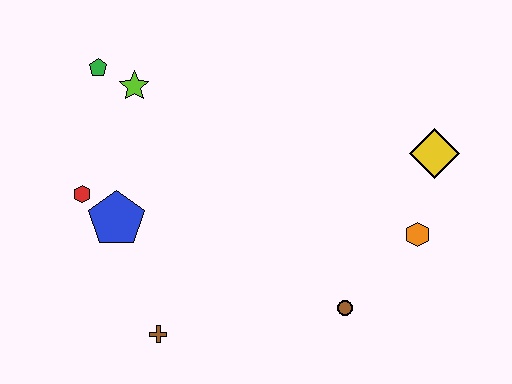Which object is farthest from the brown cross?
The yellow diamond is farthest from the brown cross.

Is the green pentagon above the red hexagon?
Yes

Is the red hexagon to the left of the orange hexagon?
Yes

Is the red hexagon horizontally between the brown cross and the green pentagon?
No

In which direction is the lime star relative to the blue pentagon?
The lime star is above the blue pentagon.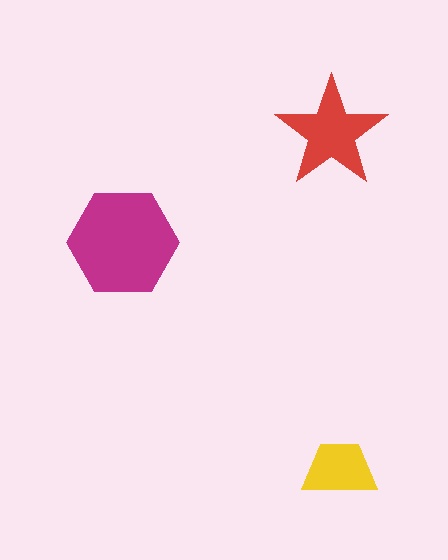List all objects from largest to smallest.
The magenta hexagon, the red star, the yellow trapezoid.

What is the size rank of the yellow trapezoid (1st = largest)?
3rd.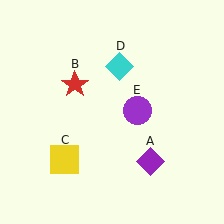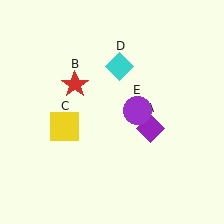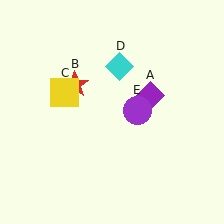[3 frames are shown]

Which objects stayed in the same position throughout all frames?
Red star (object B) and cyan diamond (object D) and purple circle (object E) remained stationary.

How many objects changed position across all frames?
2 objects changed position: purple diamond (object A), yellow square (object C).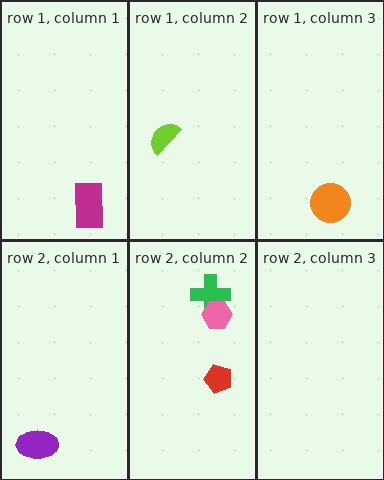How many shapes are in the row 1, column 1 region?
1.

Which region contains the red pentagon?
The row 2, column 2 region.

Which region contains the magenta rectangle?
The row 1, column 1 region.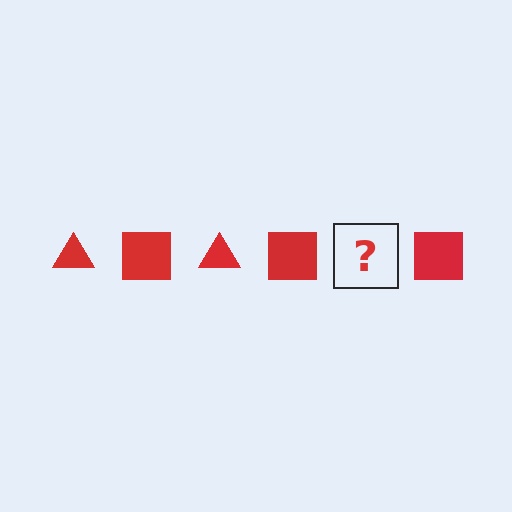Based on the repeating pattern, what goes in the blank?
The blank should be a red triangle.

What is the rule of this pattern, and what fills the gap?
The rule is that the pattern cycles through triangle, square shapes in red. The gap should be filled with a red triangle.